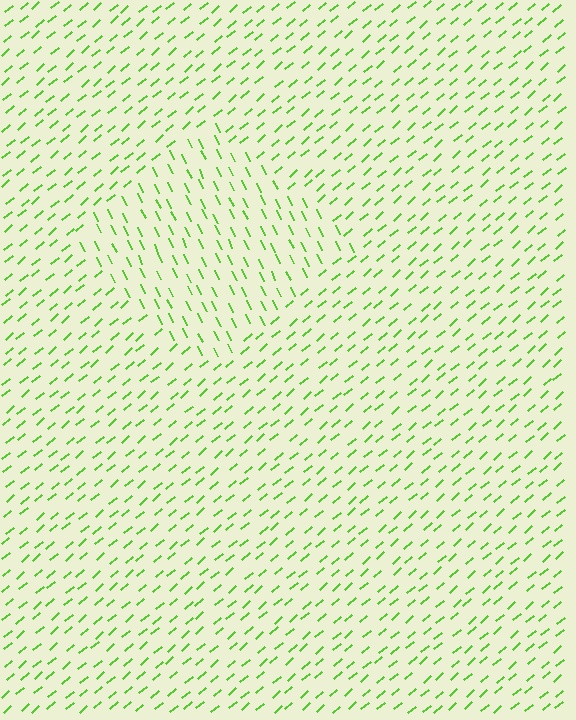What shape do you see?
I see a diamond.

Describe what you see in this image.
The image is filled with small lime line segments. A diamond region in the image has lines oriented differently from the surrounding lines, creating a visible texture boundary.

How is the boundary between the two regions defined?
The boundary is defined purely by a change in line orientation (approximately 75 degrees difference). All lines are the same color and thickness.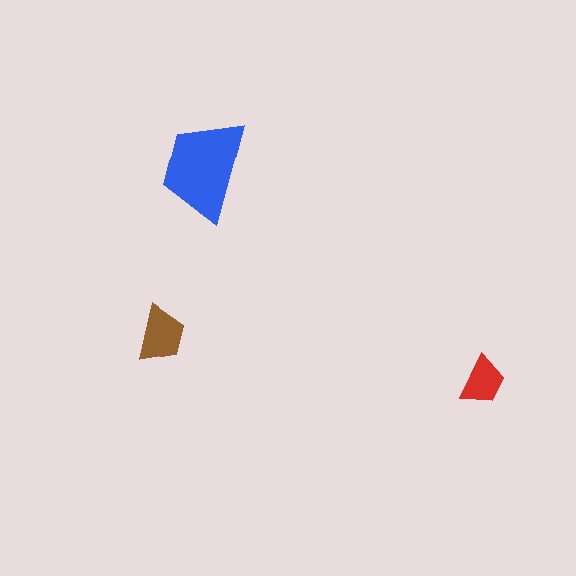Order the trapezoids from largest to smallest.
the blue one, the brown one, the red one.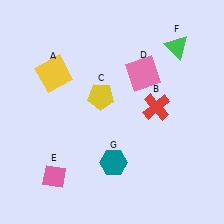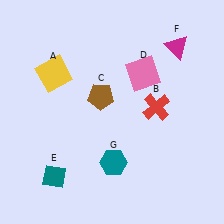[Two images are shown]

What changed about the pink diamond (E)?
In Image 1, E is pink. In Image 2, it changed to teal.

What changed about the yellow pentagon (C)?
In Image 1, C is yellow. In Image 2, it changed to brown.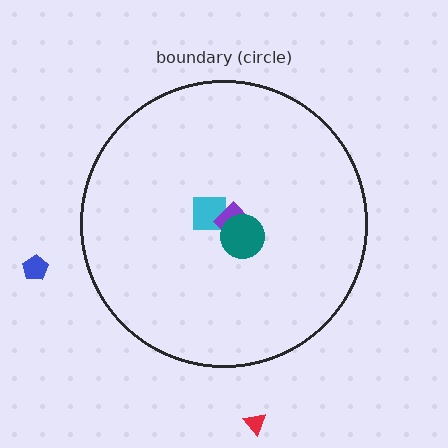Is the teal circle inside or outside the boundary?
Inside.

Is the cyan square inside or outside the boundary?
Inside.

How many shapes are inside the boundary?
3 inside, 2 outside.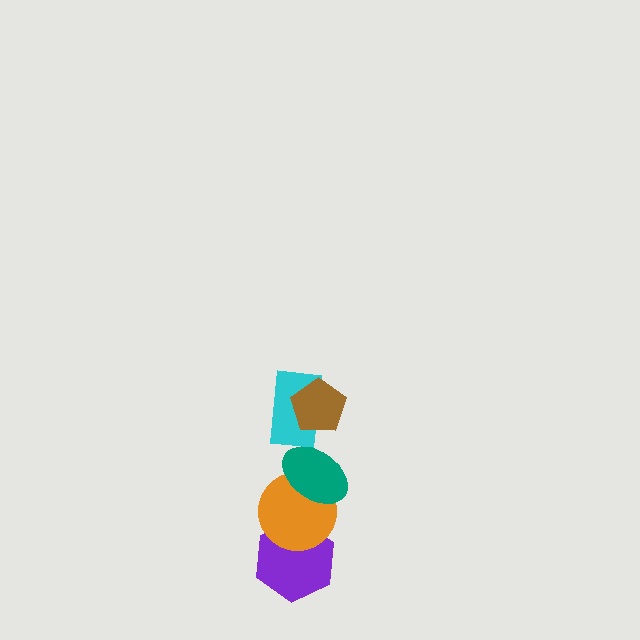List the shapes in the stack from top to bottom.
From top to bottom: the brown pentagon, the cyan rectangle, the teal ellipse, the orange circle, the purple hexagon.